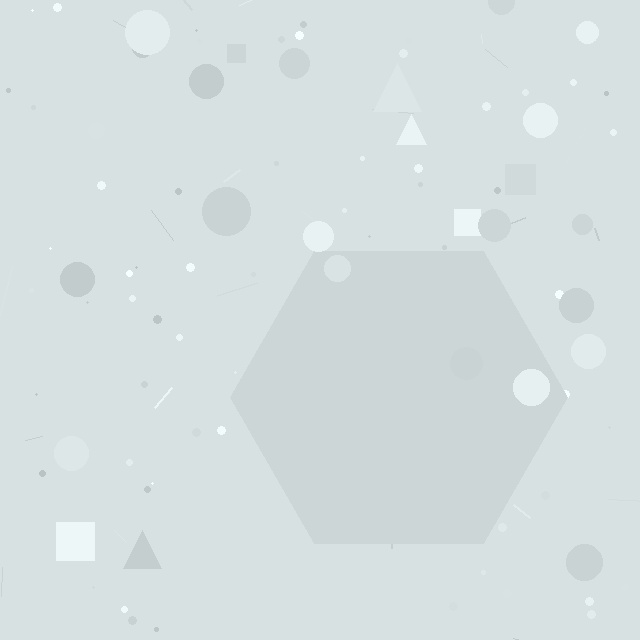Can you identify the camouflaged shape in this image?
The camouflaged shape is a hexagon.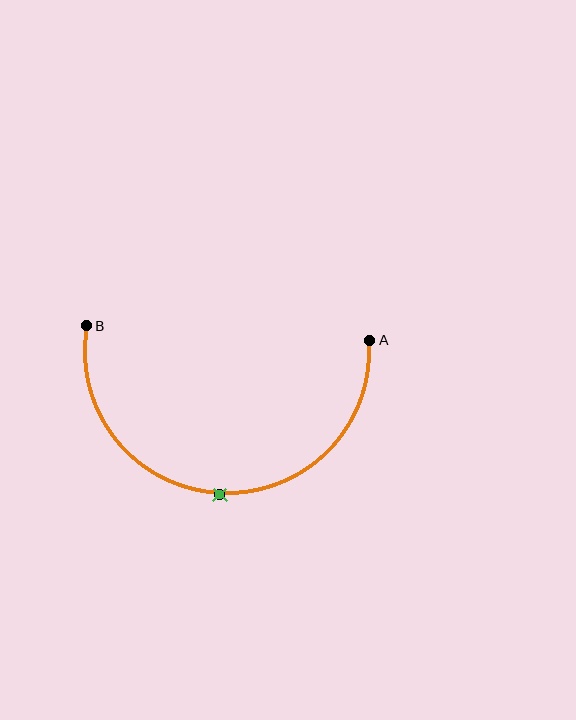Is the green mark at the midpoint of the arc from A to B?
Yes. The green mark lies on the arc at equal arc-length from both A and B — it is the arc midpoint.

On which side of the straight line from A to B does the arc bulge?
The arc bulges below the straight line connecting A and B.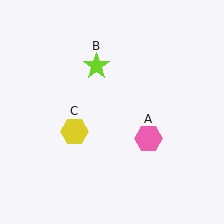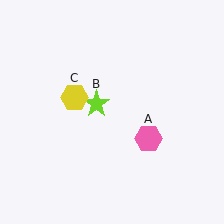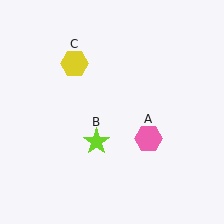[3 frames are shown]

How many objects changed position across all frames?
2 objects changed position: lime star (object B), yellow hexagon (object C).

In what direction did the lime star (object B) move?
The lime star (object B) moved down.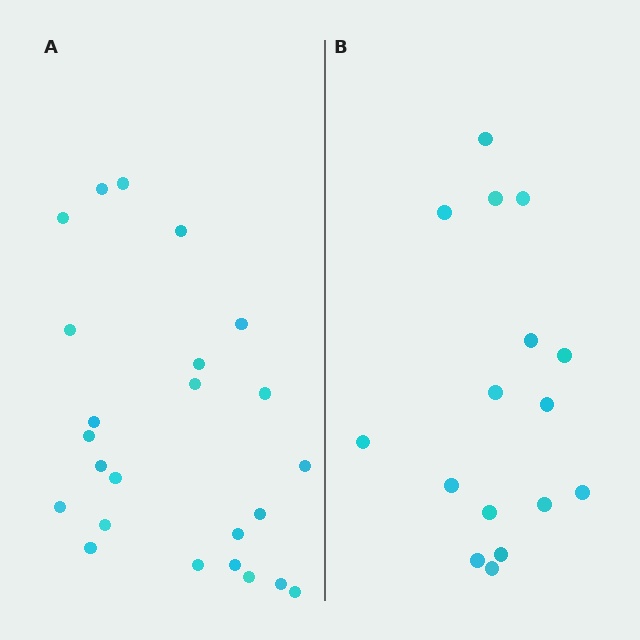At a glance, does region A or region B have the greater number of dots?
Region A (the left region) has more dots.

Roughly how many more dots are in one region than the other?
Region A has roughly 8 or so more dots than region B.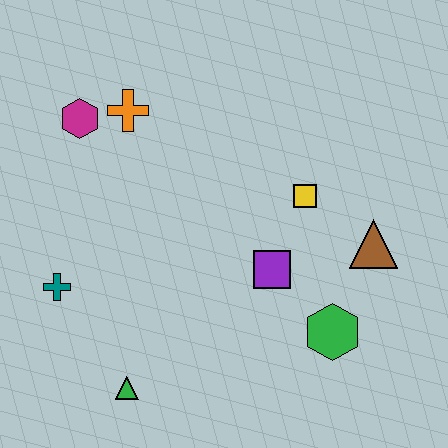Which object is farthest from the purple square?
The magenta hexagon is farthest from the purple square.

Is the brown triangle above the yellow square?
No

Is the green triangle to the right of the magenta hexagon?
Yes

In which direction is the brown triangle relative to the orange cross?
The brown triangle is to the right of the orange cross.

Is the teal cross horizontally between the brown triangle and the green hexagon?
No